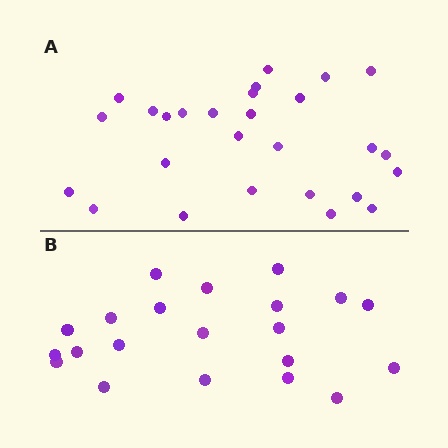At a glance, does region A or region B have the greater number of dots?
Region A (the top region) has more dots.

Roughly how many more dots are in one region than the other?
Region A has about 6 more dots than region B.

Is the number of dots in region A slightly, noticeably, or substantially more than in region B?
Region A has noticeably more, but not dramatically so. The ratio is roughly 1.3 to 1.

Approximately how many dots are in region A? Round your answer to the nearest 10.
About 30 dots. (The exact count is 27, which rounds to 30.)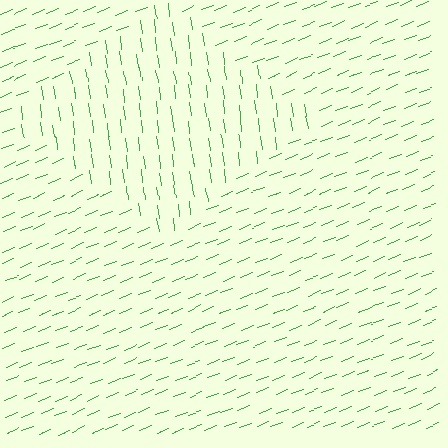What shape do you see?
I see a diamond.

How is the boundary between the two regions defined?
The boundary is defined purely by a change in line orientation (approximately 76 degrees difference). All lines are the same color and thickness.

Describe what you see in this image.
The image is filled with small green line segments. A diamond region in the image has lines oriented differently from the surrounding lines, creating a visible texture boundary.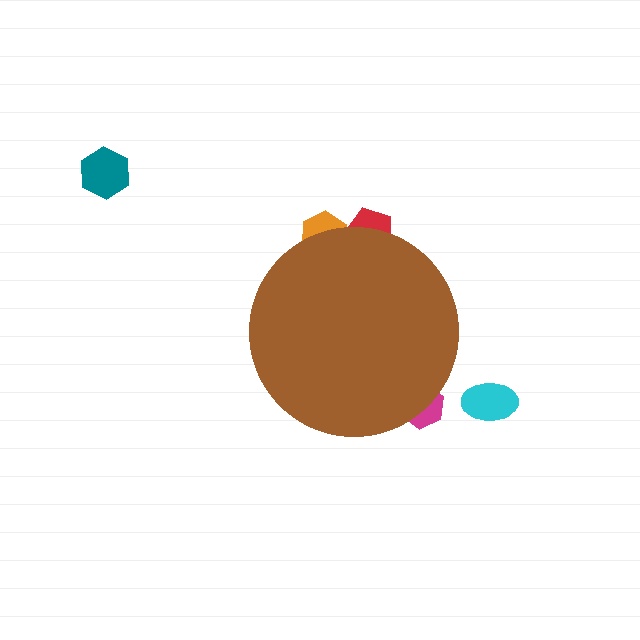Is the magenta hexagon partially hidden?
Yes, the magenta hexagon is partially hidden behind the brown circle.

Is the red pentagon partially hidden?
Yes, the red pentagon is partially hidden behind the brown circle.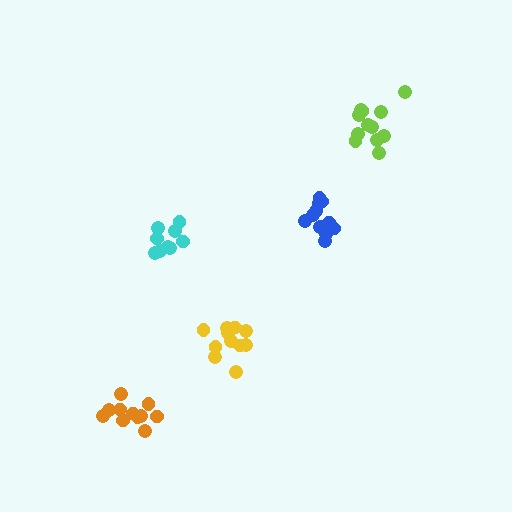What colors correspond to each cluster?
The clusters are colored: cyan, blue, lime, yellow, orange.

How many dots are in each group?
Group 1: 9 dots, Group 2: 11 dots, Group 3: 12 dots, Group 4: 11 dots, Group 5: 11 dots (54 total).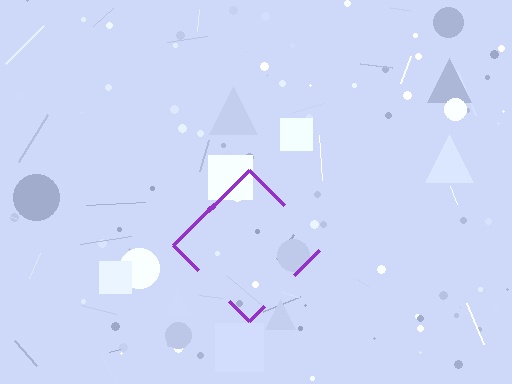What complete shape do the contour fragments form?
The contour fragments form a diamond.